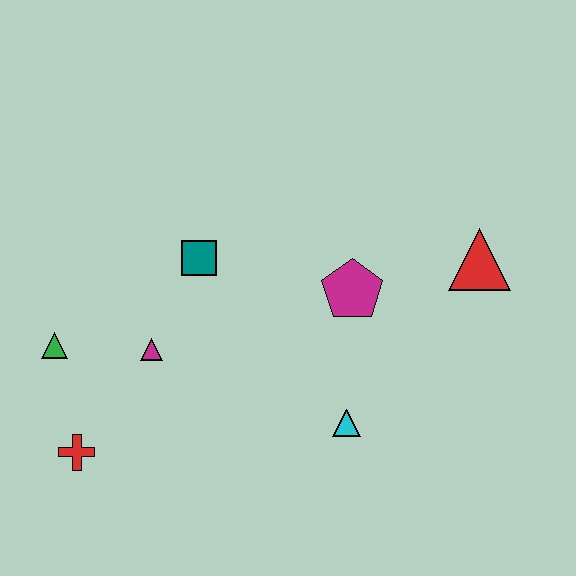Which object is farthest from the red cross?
The red triangle is farthest from the red cross.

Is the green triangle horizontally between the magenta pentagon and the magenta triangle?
No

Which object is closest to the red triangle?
The magenta pentagon is closest to the red triangle.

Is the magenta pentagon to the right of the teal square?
Yes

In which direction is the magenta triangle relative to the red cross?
The magenta triangle is above the red cross.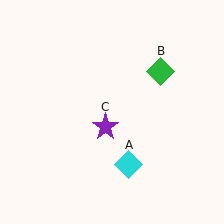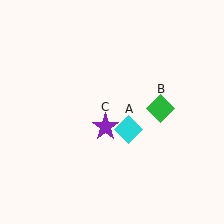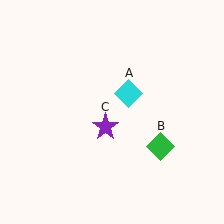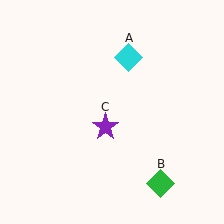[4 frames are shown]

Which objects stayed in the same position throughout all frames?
Purple star (object C) remained stationary.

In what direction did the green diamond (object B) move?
The green diamond (object B) moved down.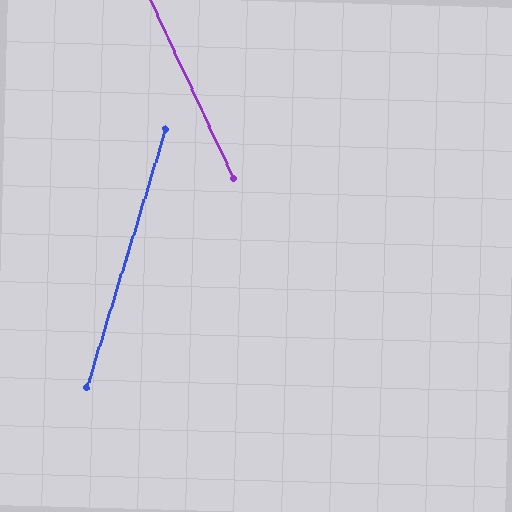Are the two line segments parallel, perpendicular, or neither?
Neither parallel nor perpendicular — they differ by about 42°.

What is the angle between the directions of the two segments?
Approximately 42 degrees.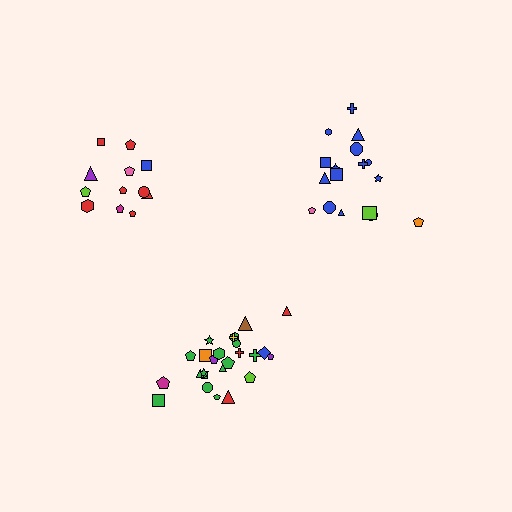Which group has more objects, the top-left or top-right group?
The top-right group.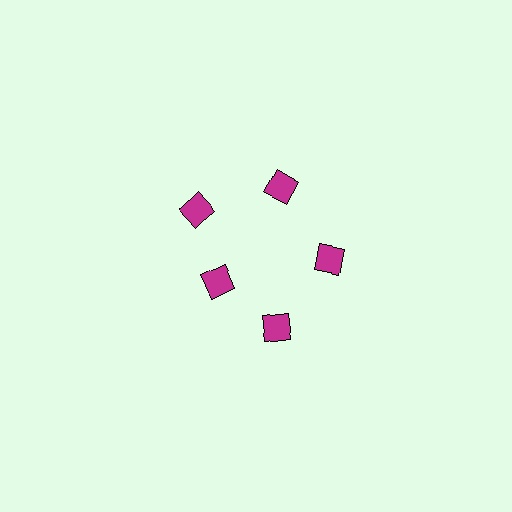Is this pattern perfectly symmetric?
No. The 5 magenta diamonds are arranged in a ring, but one element near the 8 o'clock position is pulled inward toward the center, breaking the 5-fold rotational symmetry.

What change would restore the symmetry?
The symmetry would be restored by moving it outward, back onto the ring so that all 5 diamonds sit at equal angles and equal distance from the center.